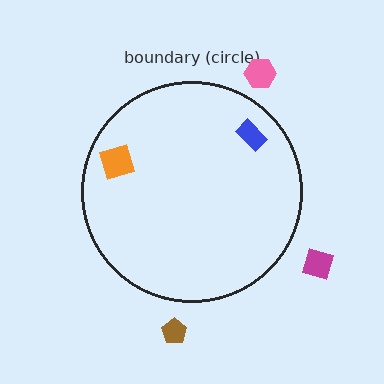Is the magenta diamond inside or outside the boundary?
Outside.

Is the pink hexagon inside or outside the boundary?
Outside.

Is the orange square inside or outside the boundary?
Inside.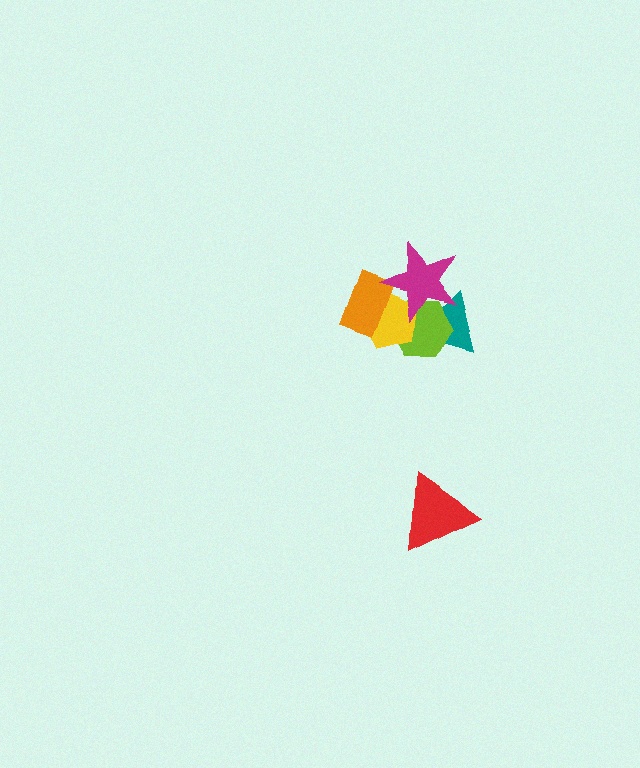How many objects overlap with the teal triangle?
2 objects overlap with the teal triangle.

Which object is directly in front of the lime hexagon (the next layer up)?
The yellow pentagon is directly in front of the lime hexagon.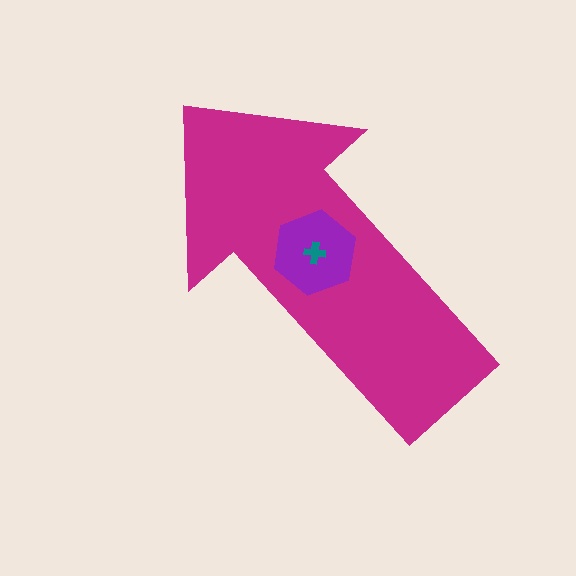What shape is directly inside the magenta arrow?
The purple hexagon.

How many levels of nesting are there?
3.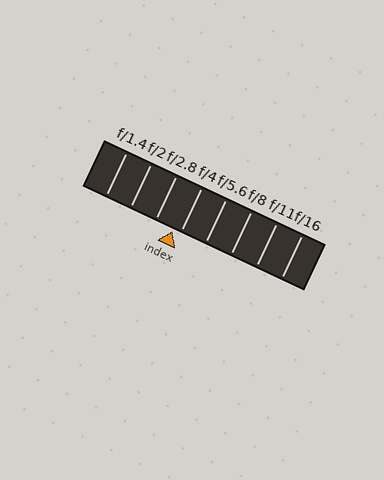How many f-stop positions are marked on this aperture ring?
There are 8 f-stop positions marked.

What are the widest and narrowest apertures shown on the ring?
The widest aperture shown is f/1.4 and the narrowest is f/16.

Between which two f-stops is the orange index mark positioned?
The index mark is between f/2.8 and f/4.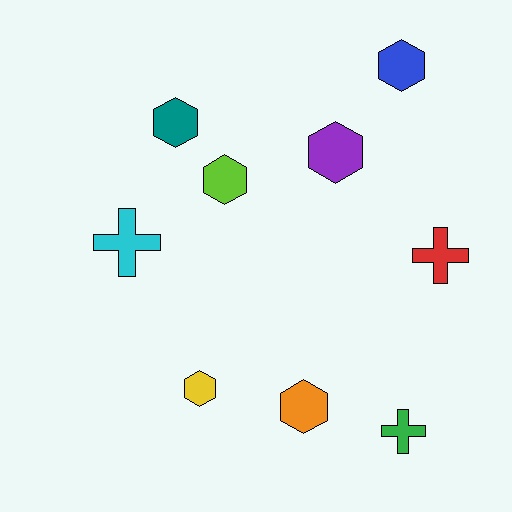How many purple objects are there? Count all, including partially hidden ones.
There is 1 purple object.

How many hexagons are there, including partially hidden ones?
There are 6 hexagons.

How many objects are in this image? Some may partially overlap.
There are 9 objects.